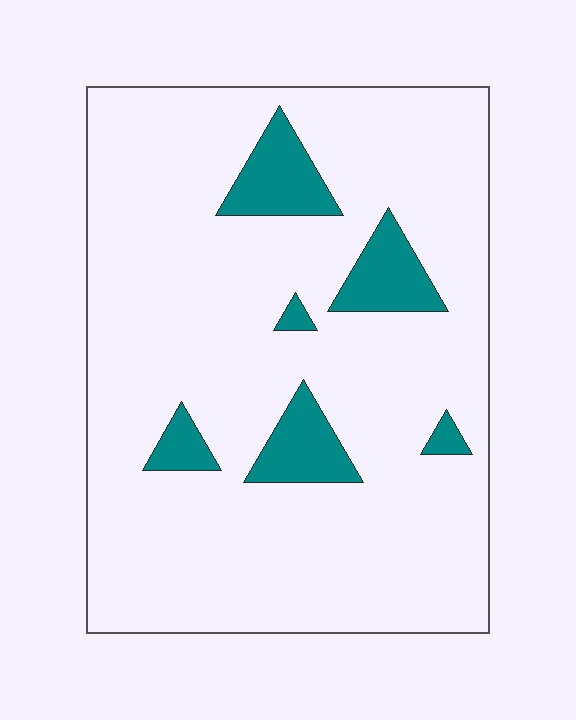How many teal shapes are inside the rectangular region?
6.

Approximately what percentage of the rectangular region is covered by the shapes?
Approximately 10%.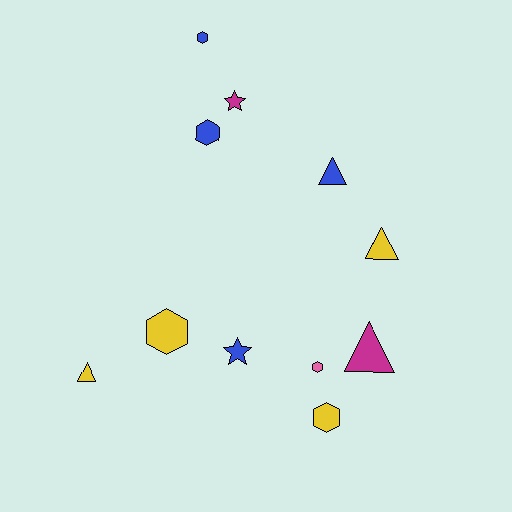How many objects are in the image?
There are 11 objects.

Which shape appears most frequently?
Hexagon, with 5 objects.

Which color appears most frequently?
Blue, with 4 objects.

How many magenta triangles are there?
There is 1 magenta triangle.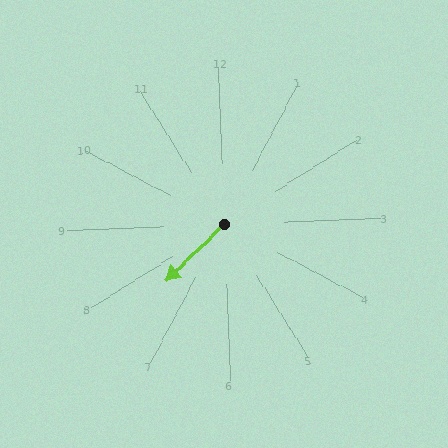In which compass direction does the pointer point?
Southwest.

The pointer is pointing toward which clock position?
Roughly 8 o'clock.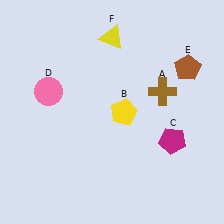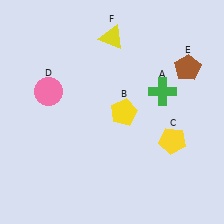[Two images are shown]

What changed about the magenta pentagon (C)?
In Image 1, C is magenta. In Image 2, it changed to yellow.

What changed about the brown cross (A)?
In Image 1, A is brown. In Image 2, it changed to green.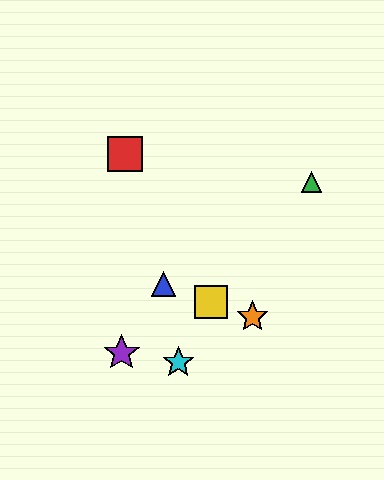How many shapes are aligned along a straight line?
3 shapes (the blue triangle, the yellow square, the orange star) are aligned along a straight line.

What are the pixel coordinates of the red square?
The red square is at (125, 154).